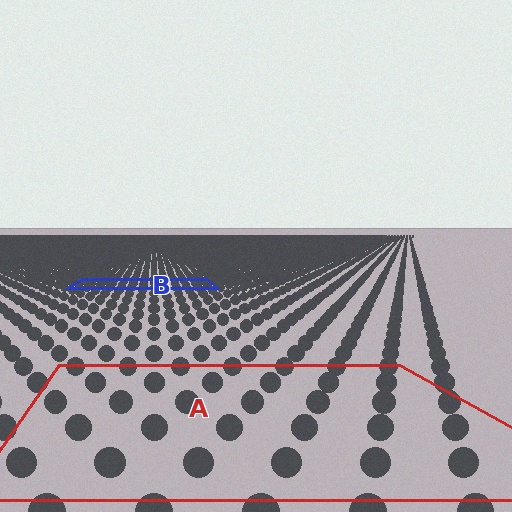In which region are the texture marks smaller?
The texture marks are smaller in region B, because it is farther away.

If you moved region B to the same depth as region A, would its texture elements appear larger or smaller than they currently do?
They would appear larger. At a closer depth, the same texture elements are projected at a bigger on-screen size.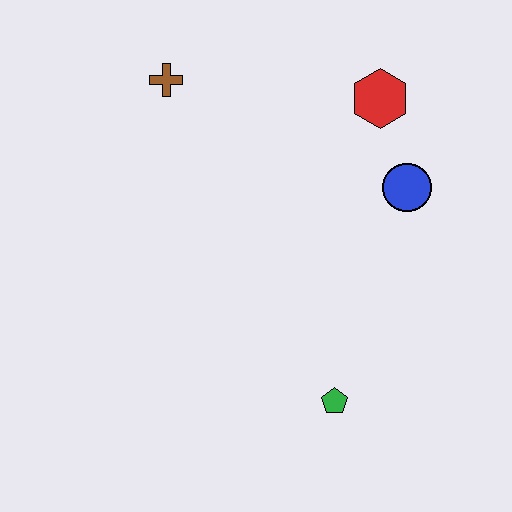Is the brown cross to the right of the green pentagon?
No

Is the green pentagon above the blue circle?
No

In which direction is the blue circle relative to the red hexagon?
The blue circle is below the red hexagon.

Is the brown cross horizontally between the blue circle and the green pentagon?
No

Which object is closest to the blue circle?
The red hexagon is closest to the blue circle.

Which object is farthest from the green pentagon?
The brown cross is farthest from the green pentagon.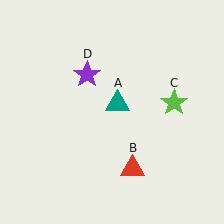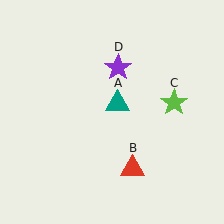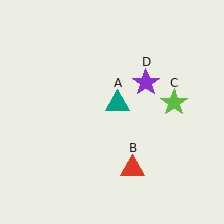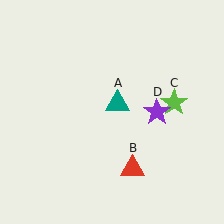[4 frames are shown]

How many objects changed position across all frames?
1 object changed position: purple star (object D).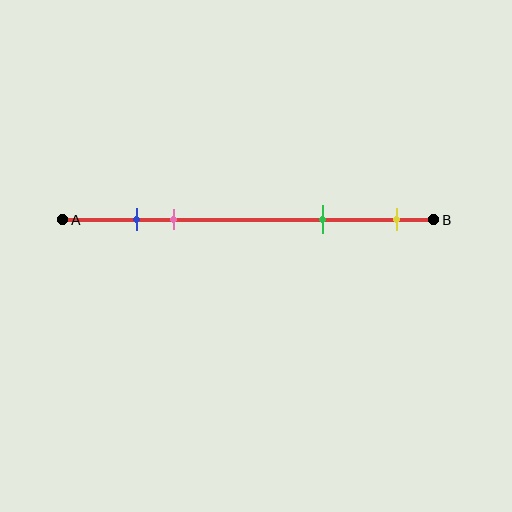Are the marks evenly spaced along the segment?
No, the marks are not evenly spaced.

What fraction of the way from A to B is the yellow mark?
The yellow mark is approximately 90% (0.9) of the way from A to B.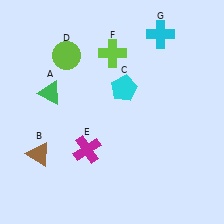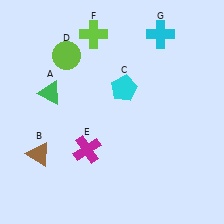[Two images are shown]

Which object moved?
The lime cross (F) moved left.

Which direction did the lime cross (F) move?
The lime cross (F) moved left.